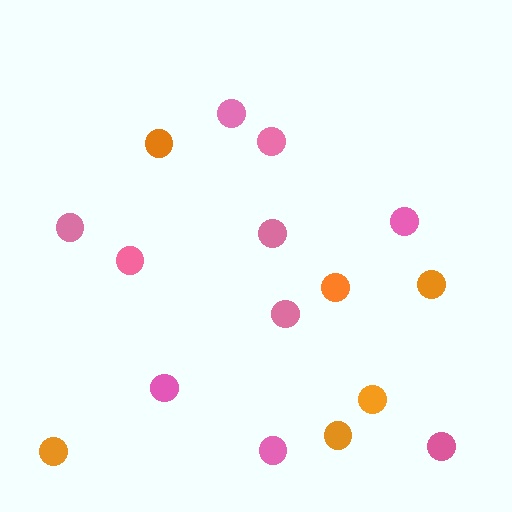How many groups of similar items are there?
There are 2 groups: one group of orange circles (6) and one group of pink circles (10).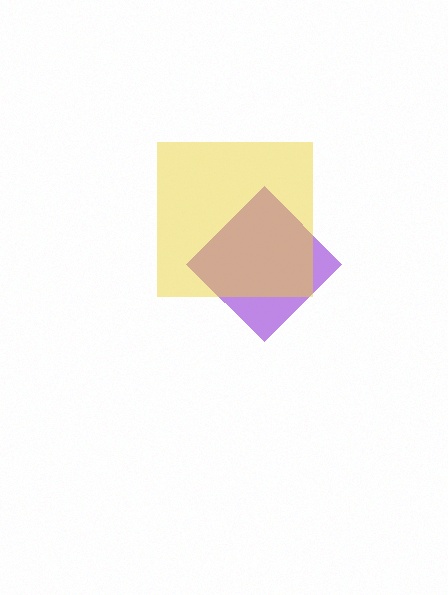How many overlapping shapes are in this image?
There are 2 overlapping shapes in the image.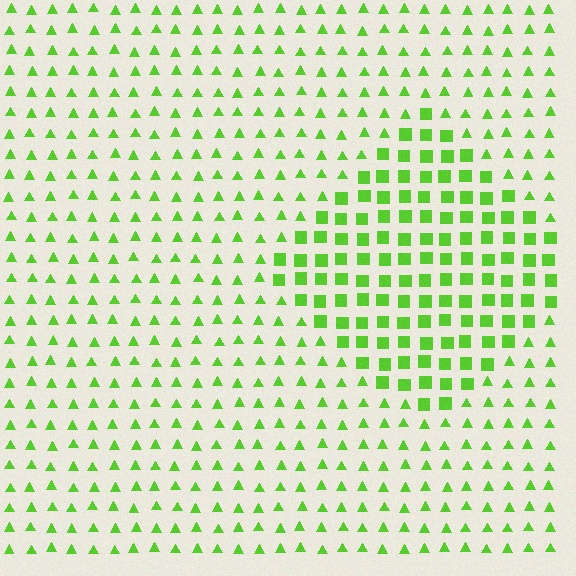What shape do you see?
I see a diamond.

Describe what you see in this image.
The image is filled with small lime elements arranged in a uniform grid. A diamond-shaped region contains squares, while the surrounding area contains triangles. The boundary is defined purely by the change in element shape.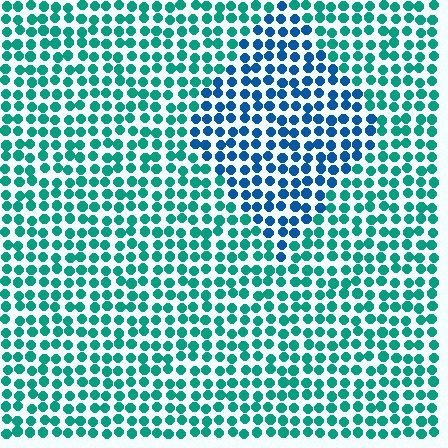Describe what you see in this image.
The image is filled with small teal elements in a uniform arrangement. A diamond-shaped region is visible where the elements are tinted to a slightly different hue, forming a subtle color boundary.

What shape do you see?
I see a diamond.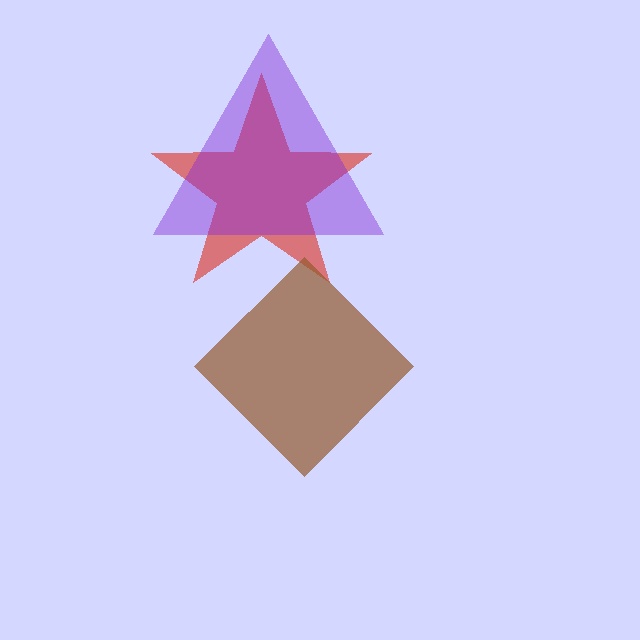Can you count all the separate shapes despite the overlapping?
Yes, there are 3 separate shapes.